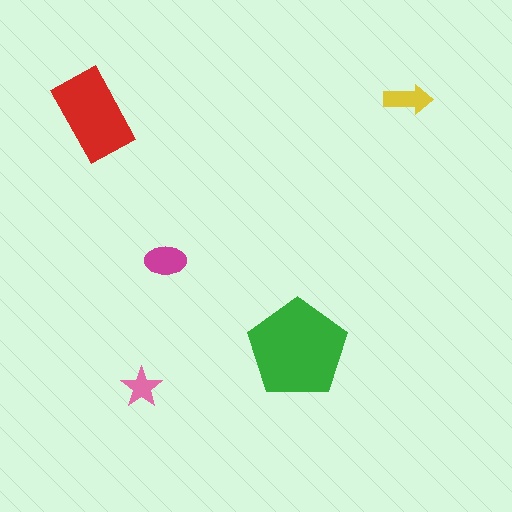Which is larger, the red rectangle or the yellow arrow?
The red rectangle.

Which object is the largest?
The green pentagon.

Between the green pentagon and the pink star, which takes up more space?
The green pentagon.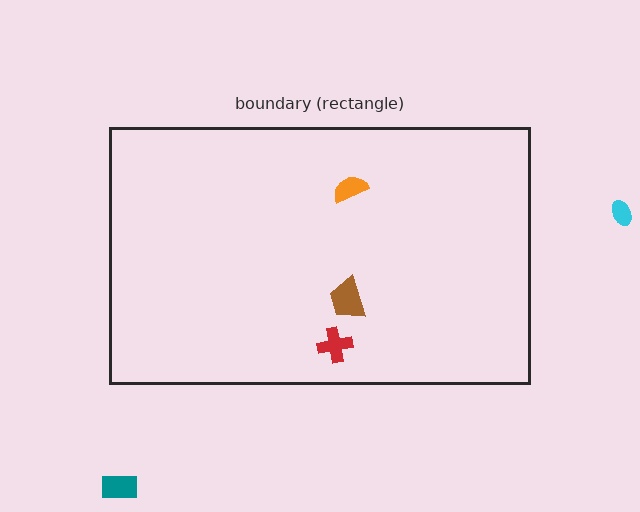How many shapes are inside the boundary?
3 inside, 2 outside.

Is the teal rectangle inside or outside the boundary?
Outside.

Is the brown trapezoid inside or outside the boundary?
Inside.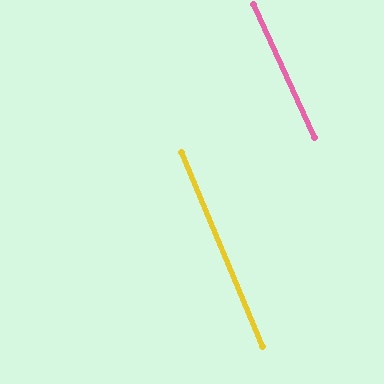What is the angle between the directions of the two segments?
Approximately 2 degrees.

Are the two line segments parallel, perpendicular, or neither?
Parallel — their directions differ by only 1.9°.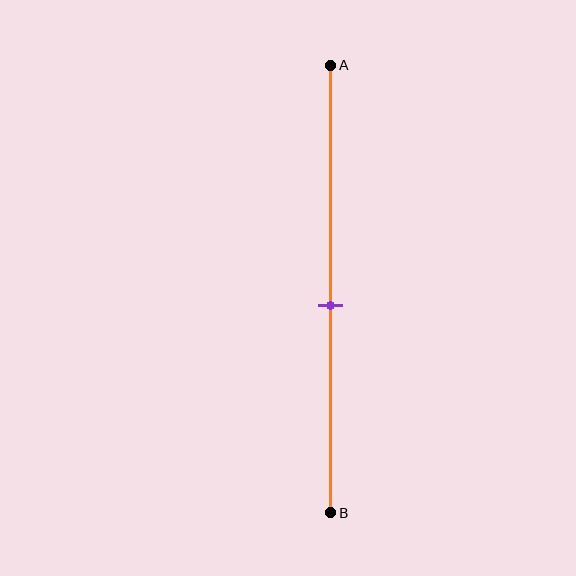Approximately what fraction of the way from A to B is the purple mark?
The purple mark is approximately 55% of the way from A to B.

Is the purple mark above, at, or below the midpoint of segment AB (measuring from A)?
The purple mark is below the midpoint of segment AB.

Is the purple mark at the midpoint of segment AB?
No, the mark is at about 55% from A, not at the 50% midpoint.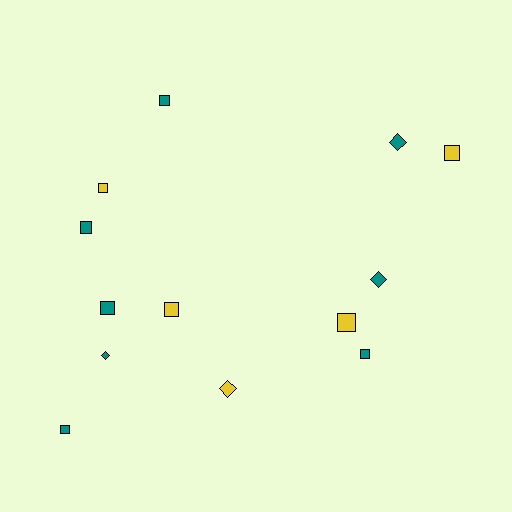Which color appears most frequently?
Teal, with 8 objects.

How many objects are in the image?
There are 13 objects.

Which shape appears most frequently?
Square, with 9 objects.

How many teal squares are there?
There are 5 teal squares.